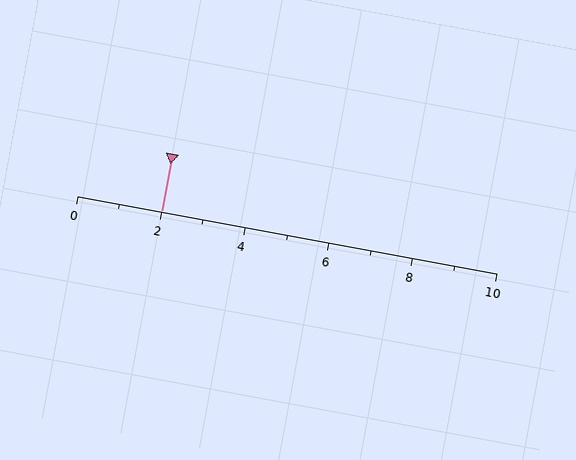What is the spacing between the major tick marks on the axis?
The major ticks are spaced 2 apart.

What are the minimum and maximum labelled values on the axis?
The axis runs from 0 to 10.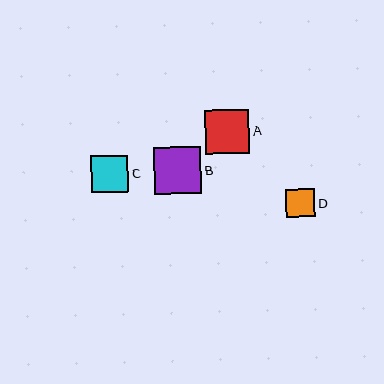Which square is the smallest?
Square D is the smallest with a size of approximately 29 pixels.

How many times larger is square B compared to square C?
Square B is approximately 1.3 times the size of square C.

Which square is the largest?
Square B is the largest with a size of approximately 47 pixels.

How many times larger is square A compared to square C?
Square A is approximately 1.2 times the size of square C.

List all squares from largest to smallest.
From largest to smallest: B, A, C, D.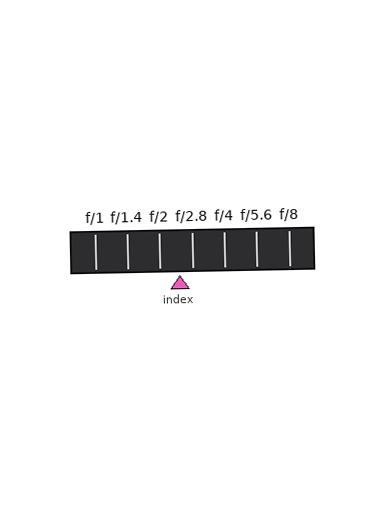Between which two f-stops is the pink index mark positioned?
The index mark is between f/2 and f/2.8.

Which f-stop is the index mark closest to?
The index mark is closest to f/2.8.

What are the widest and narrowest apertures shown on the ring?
The widest aperture shown is f/1 and the narrowest is f/8.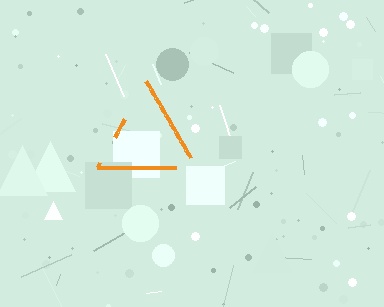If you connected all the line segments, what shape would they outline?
They would outline a triangle.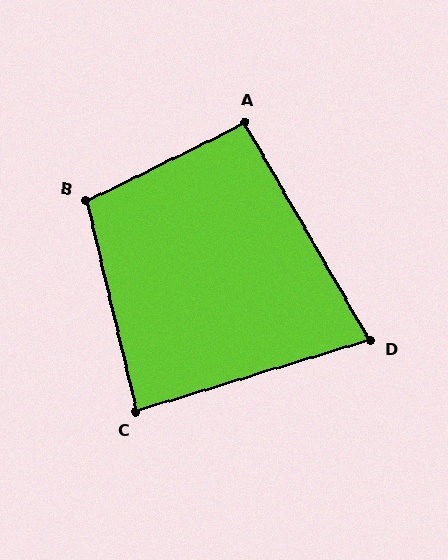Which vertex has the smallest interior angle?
D, at approximately 77 degrees.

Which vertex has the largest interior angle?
B, at approximately 103 degrees.